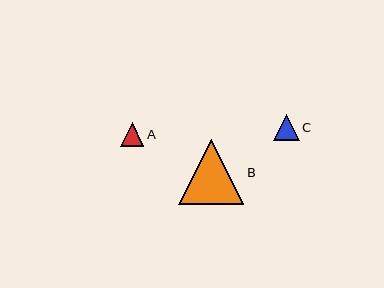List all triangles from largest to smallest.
From largest to smallest: B, C, A.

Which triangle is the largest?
Triangle B is the largest with a size of approximately 65 pixels.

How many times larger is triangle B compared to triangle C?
Triangle B is approximately 2.5 times the size of triangle C.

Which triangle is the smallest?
Triangle A is the smallest with a size of approximately 23 pixels.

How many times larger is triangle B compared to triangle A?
Triangle B is approximately 2.8 times the size of triangle A.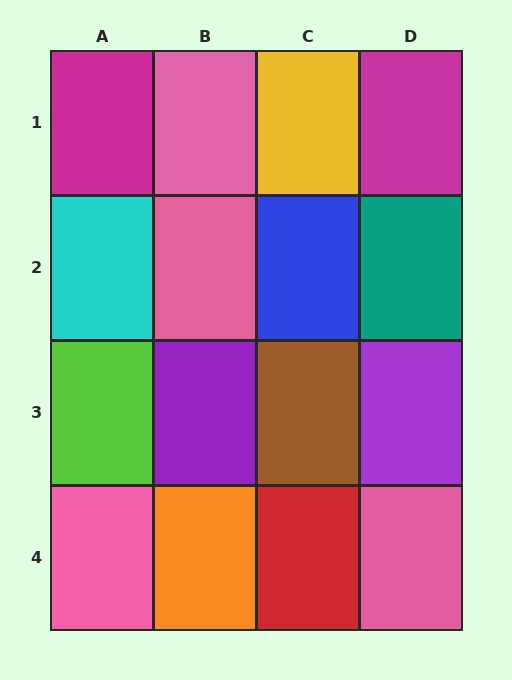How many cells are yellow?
1 cell is yellow.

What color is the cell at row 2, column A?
Cyan.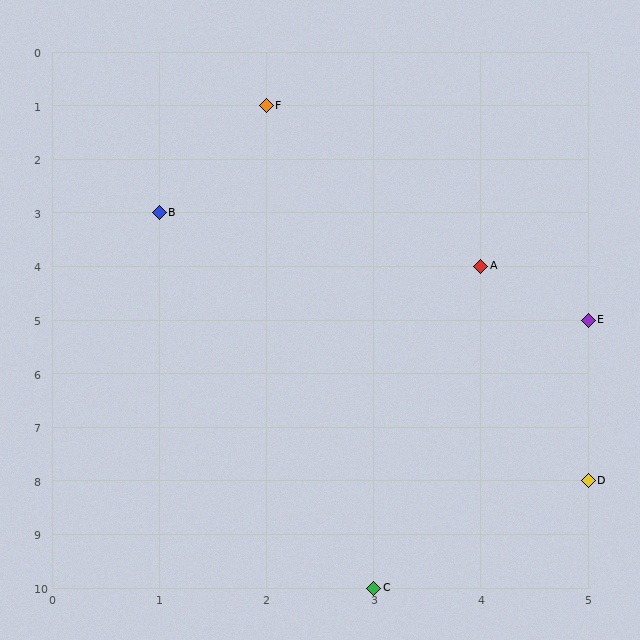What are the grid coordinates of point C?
Point C is at grid coordinates (3, 10).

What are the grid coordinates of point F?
Point F is at grid coordinates (2, 1).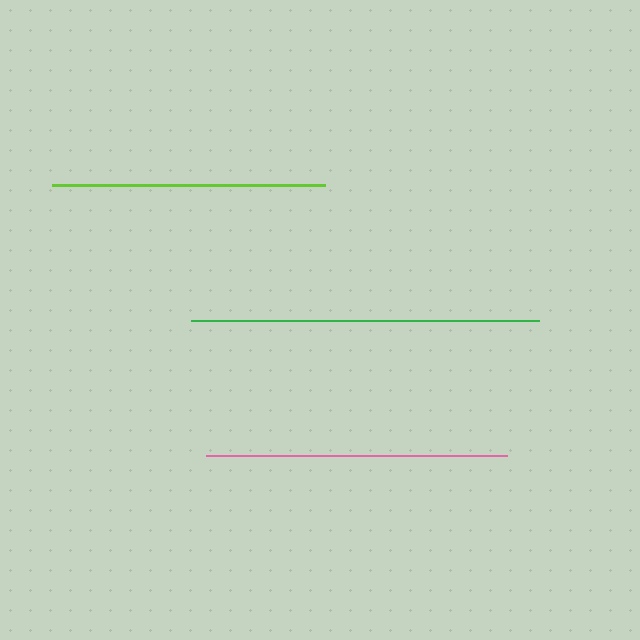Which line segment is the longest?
The green line is the longest at approximately 348 pixels.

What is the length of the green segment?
The green segment is approximately 348 pixels long.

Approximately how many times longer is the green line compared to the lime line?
The green line is approximately 1.3 times the length of the lime line.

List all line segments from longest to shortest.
From longest to shortest: green, pink, lime.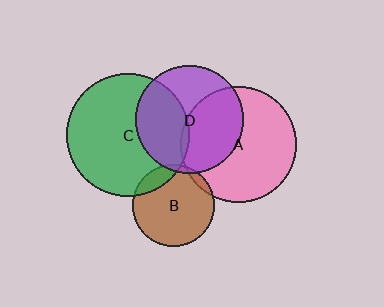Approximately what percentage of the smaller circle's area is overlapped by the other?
Approximately 5%.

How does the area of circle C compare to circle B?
Approximately 2.3 times.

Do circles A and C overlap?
Yes.